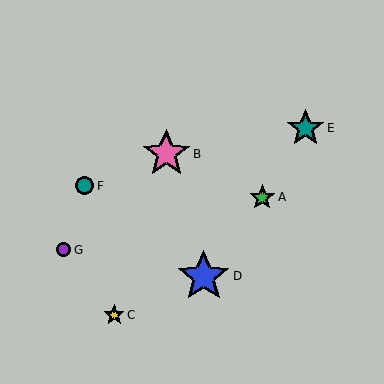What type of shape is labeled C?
Shape C is a yellow star.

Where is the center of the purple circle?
The center of the purple circle is at (64, 250).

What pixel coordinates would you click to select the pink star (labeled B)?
Click at (166, 154) to select the pink star B.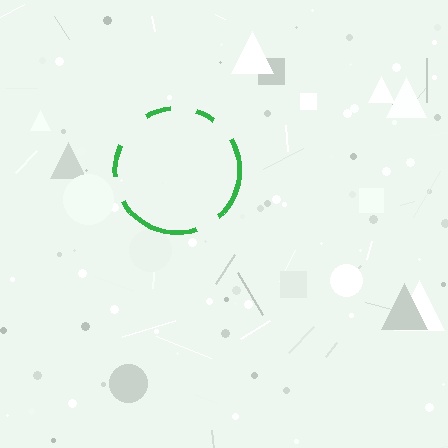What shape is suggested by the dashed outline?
The dashed outline suggests a circle.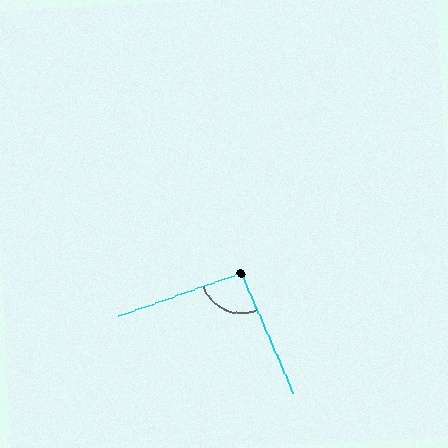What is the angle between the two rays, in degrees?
Approximately 94 degrees.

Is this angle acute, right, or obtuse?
It is approximately a right angle.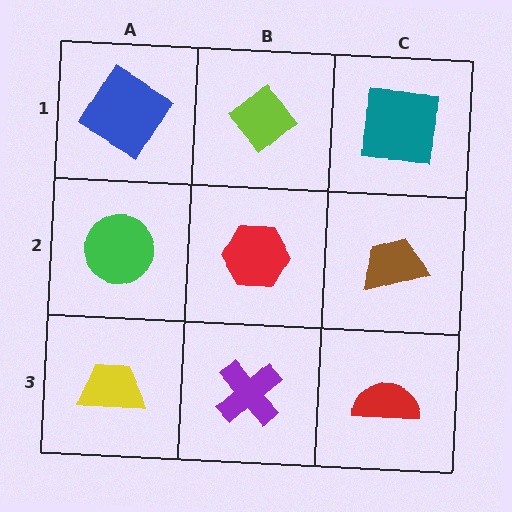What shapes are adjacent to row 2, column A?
A blue diamond (row 1, column A), a yellow trapezoid (row 3, column A), a red hexagon (row 2, column B).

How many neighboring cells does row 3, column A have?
2.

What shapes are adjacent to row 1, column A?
A green circle (row 2, column A), a lime diamond (row 1, column B).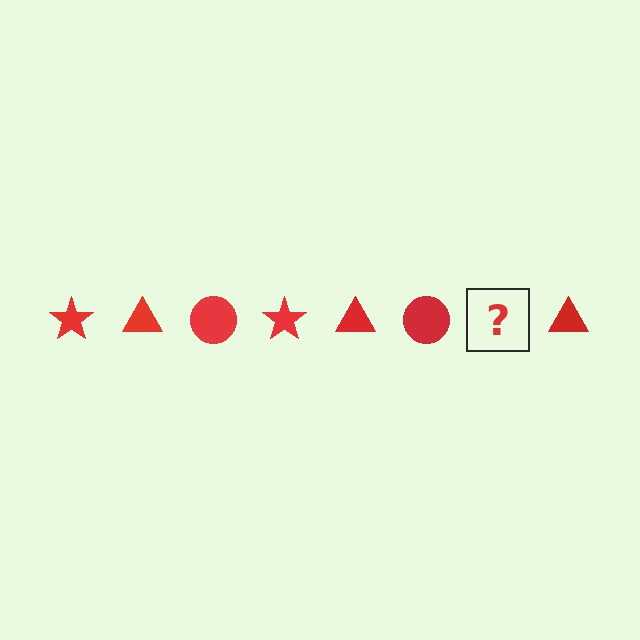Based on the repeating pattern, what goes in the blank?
The blank should be a red star.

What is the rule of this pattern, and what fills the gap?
The rule is that the pattern cycles through star, triangle, circle shapes in red. The gap should be filled with a red star.